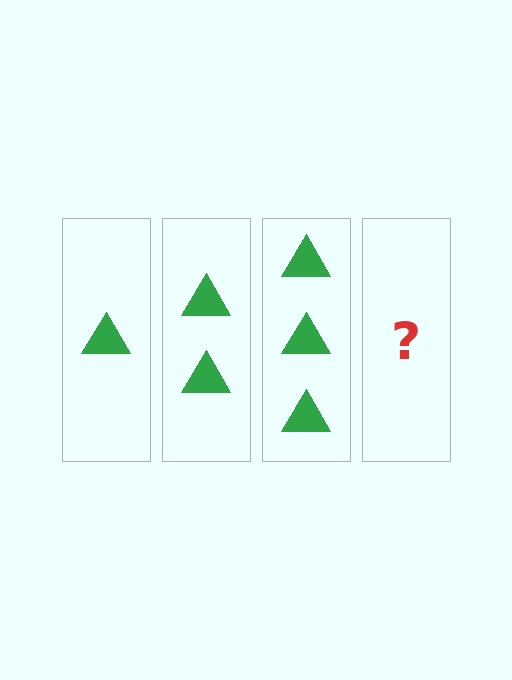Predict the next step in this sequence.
The next step is 4 triangles.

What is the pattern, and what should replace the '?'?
The pattern is that each step adds one more triangle. The '?' should be 4 triangles.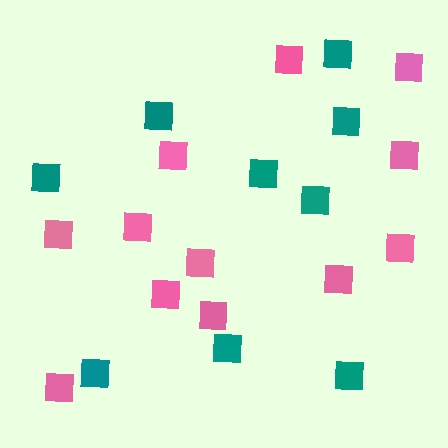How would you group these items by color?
There are 2 groups: one group of teal squares (9) and one group of pink squares (12).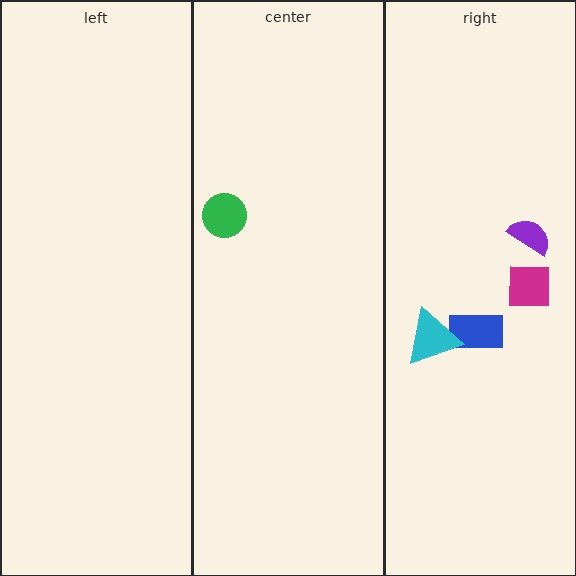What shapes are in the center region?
The green circle.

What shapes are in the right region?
The blue rectangle, the purple semicircle, the magenta square, the cyan triangle.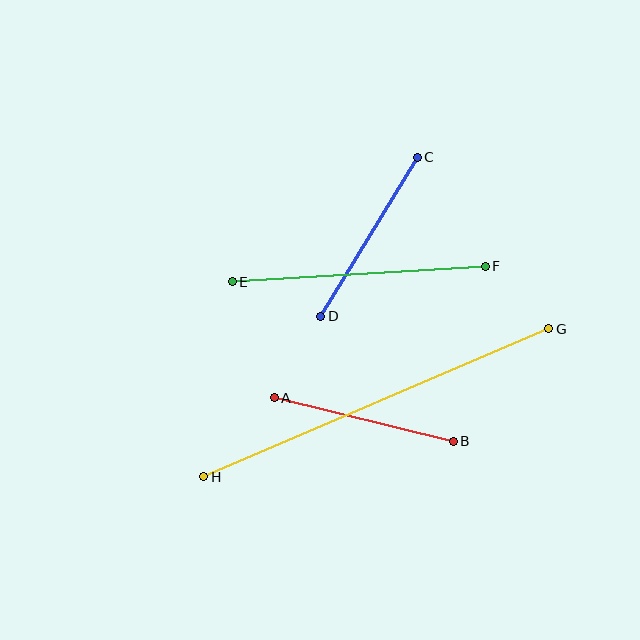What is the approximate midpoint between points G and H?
The midpoint is at approximately (376, 403) pixels.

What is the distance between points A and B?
The distance is approximately 184 pixels.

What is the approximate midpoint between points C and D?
The midpoint is at approximately (369, 237) pixels.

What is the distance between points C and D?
The distance is approximately 186 pixels.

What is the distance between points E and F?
The distance is approximately 254 pixels.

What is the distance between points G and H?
The distance is approximately 376 pixels.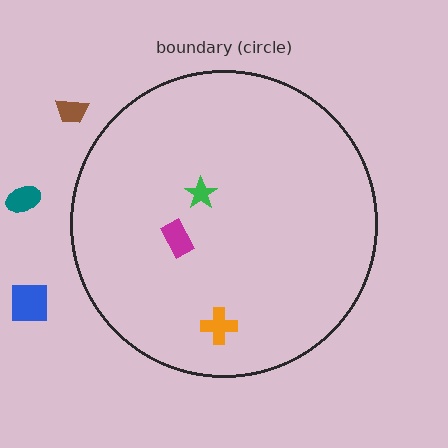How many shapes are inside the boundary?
3 inside, 3 outside.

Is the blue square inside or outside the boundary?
Outside.